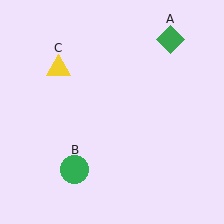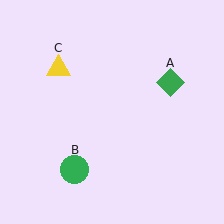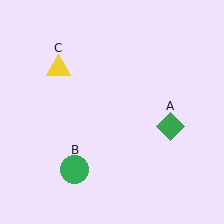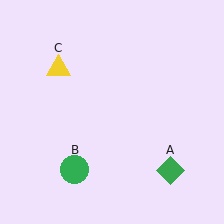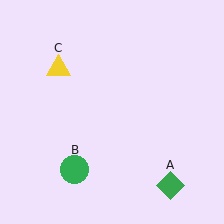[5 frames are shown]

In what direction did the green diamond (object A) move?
The green diamond (object A) moved down.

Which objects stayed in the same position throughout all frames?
Green circle (object B) and yellow triangle (object C) remained stationary.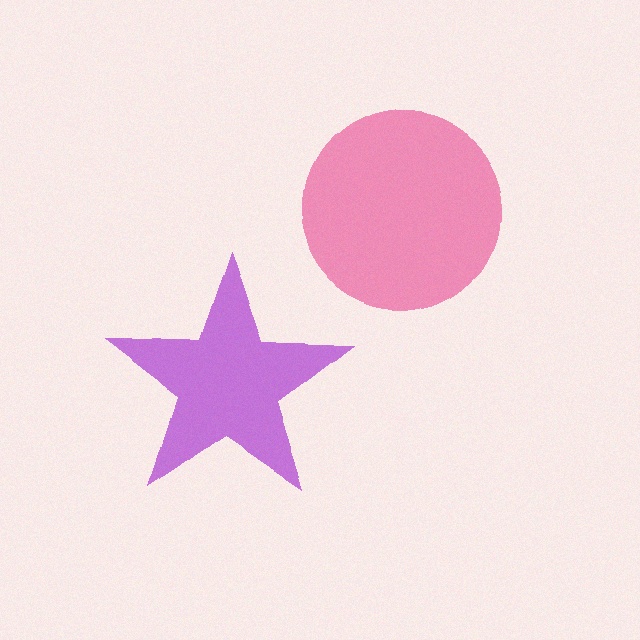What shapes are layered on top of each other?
The layered shapes are: a pink circle, a purple star.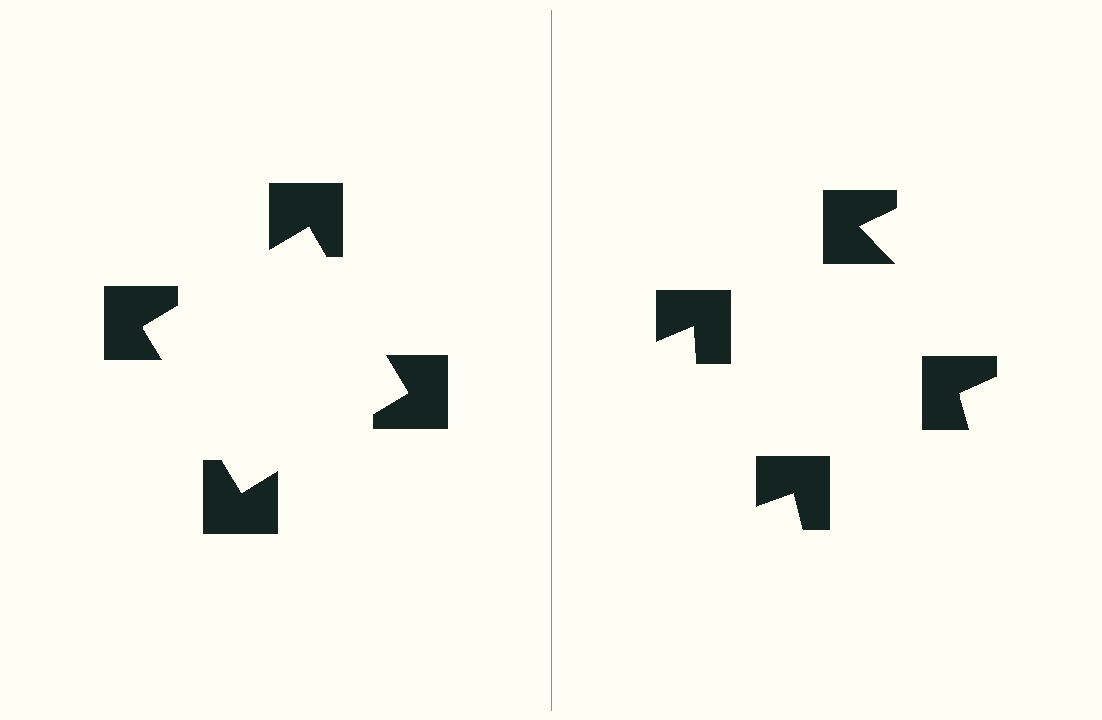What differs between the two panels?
The notched squares are positioned identically on both sides; only the wedge orientations differ. On the left they align to a square; on the right they are misaligned.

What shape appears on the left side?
An illusory square.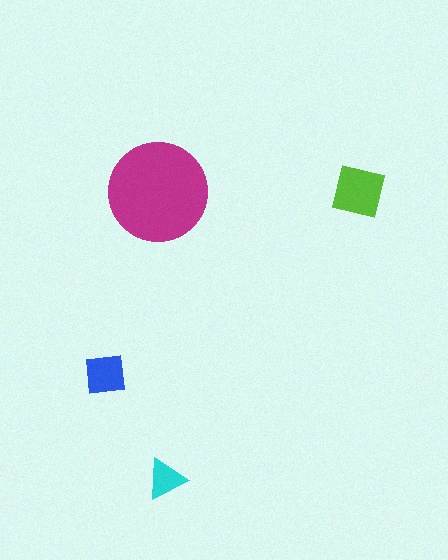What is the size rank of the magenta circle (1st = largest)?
1st.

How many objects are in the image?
There are 4 objects in the image.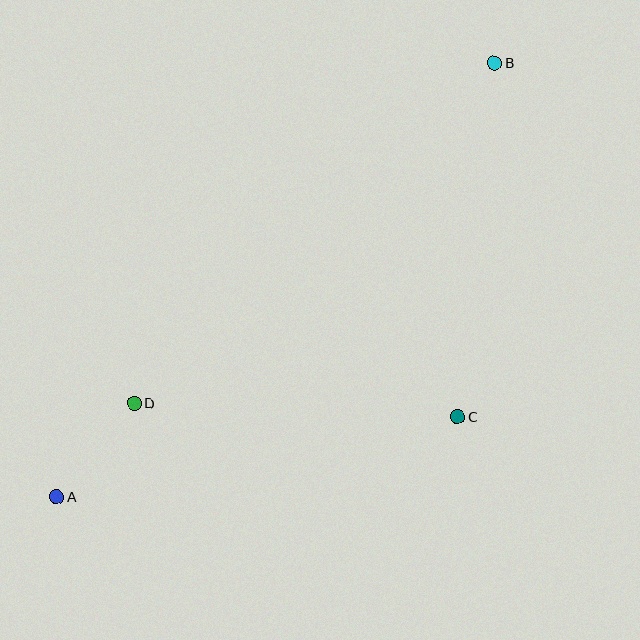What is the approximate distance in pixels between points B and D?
The distance between B and D is approximately 495 pixels.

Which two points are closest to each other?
Points A and D are closest to each other.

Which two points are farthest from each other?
Points A and B are farthest from each other.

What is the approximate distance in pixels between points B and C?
The distance between B and C is approximately 356 pixels.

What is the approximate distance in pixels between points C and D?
The distance between C and D is approximately 324 pixels.